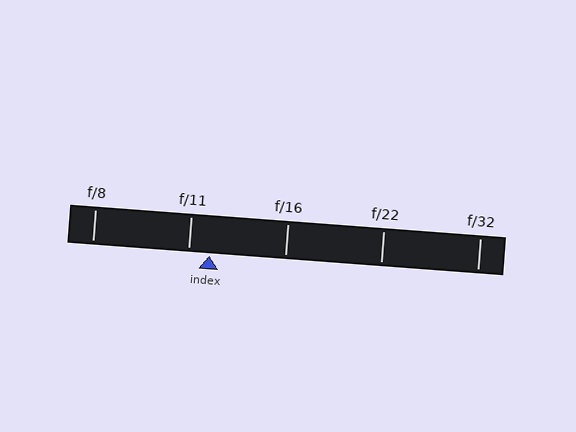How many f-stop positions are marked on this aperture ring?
There are 5 f-stop positions marked.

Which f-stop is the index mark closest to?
The index mark is closest to f/11.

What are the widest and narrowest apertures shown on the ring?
The widest aperture shown is f/8 and the narrowest is f/32.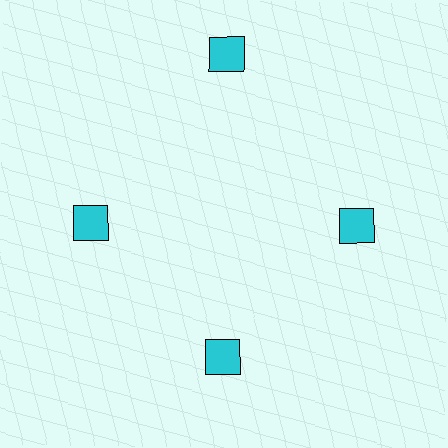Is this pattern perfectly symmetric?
No. The 4 cyan diamonds are arranged in a ring, but one element near the 12 o'clock position is pushed outward from the center, breaking the 4-fold rotational symmetry.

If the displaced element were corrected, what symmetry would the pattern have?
It would have 4-fold rotational symmetry — the pattern would map onto itself every 90 degrees.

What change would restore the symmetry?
The symmetry would be restored by moving it inward, back onto the ring so that all 4 diamonds sit at equal angles and equal distance from the center.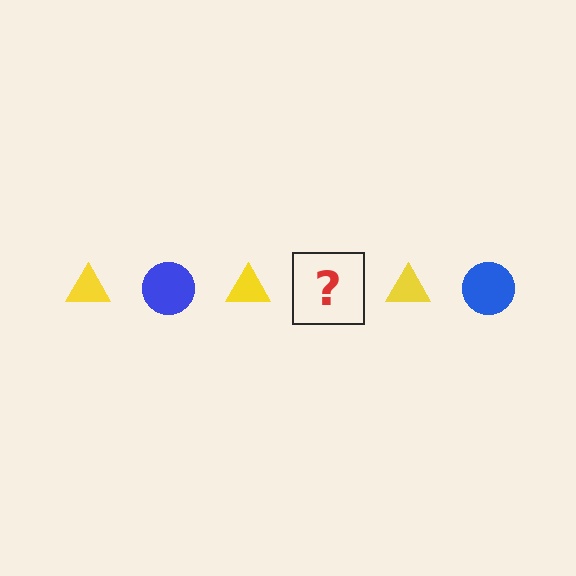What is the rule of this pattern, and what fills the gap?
The rule is that the pattern alternates between yellow triangle and blue circle. The gap should be filled with a blue circle.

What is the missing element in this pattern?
The missing element is a blue circle.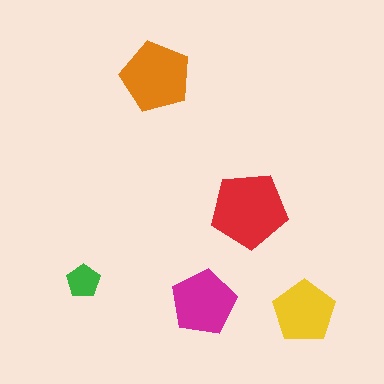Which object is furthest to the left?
The green pentagon is leftmost.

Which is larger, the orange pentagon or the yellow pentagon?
The orange one.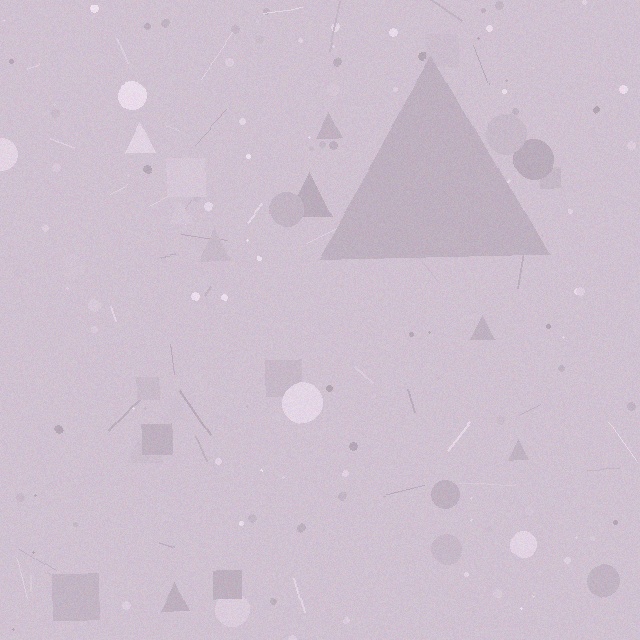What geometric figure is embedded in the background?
A triangle is embedded in the background.